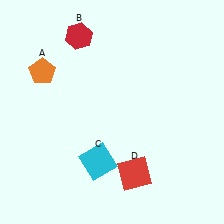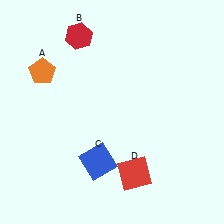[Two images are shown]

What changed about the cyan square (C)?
In Image 1, C is cyan. In Image 2, it changed to blue.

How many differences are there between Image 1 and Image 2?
There is 1 difference between the two images.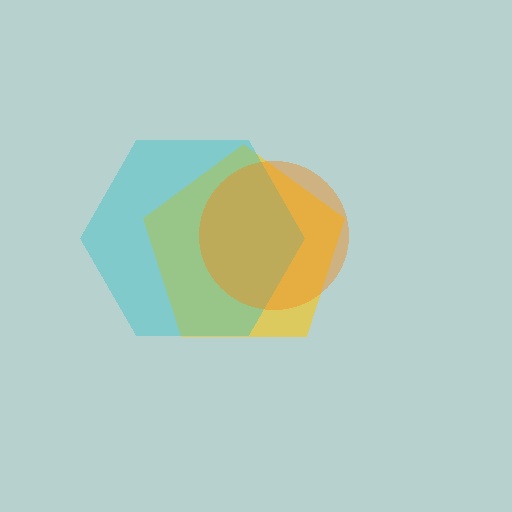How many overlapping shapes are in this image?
There are 3 overlapping shapes in the image.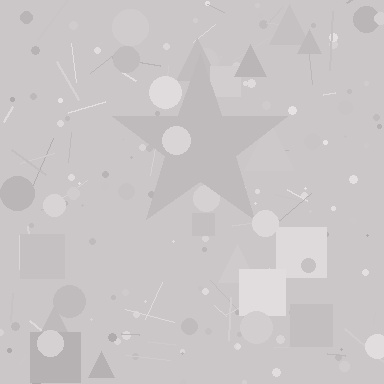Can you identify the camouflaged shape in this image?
The camouflaged shape is a star.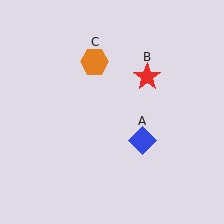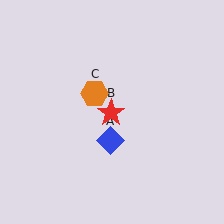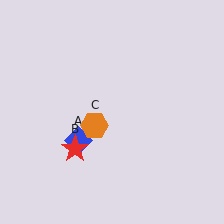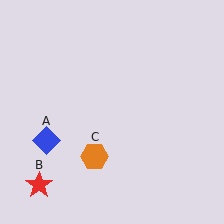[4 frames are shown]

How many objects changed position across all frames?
3 objects changed position: blue diamond (object A), red star (object B), orange hexagon (object C).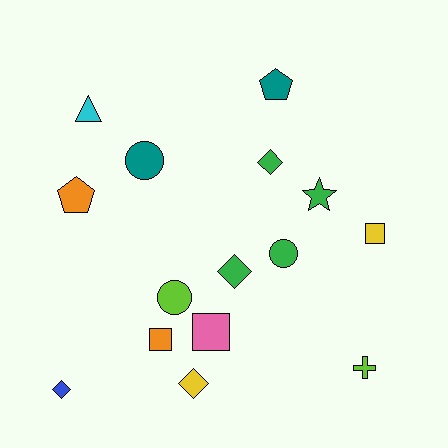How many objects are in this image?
There are 15 objects.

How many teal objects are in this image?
There are 2 teal objects.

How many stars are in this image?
There is 1 star.